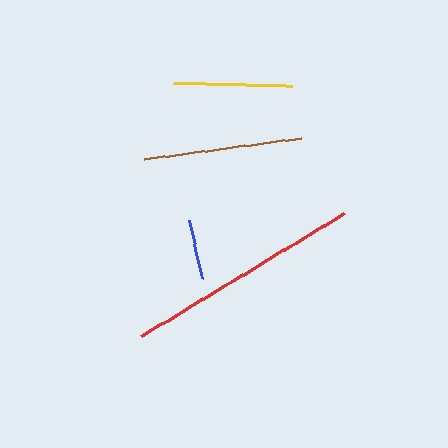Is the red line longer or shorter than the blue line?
The red line is longer than the blue line.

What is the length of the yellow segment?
The yellow segment is approximately 118 pixels long.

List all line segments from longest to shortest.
From longest to shortest: red, brown, yellow, blue.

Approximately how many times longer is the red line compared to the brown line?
The red line is approximately 1.5 times the length of the brown line.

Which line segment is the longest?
The red line is the longest at approximately 237 pixels.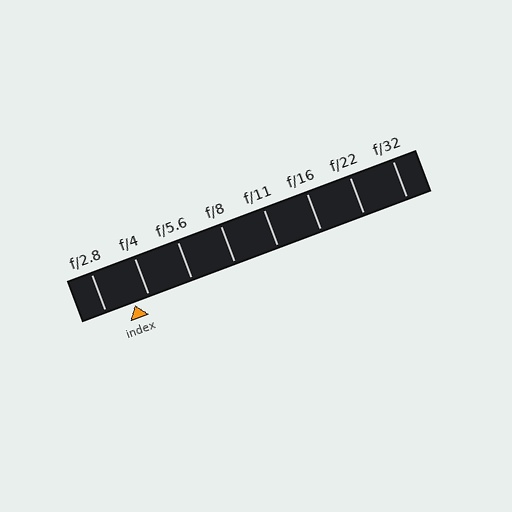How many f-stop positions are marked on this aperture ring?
There are 8 f-stop positions marked.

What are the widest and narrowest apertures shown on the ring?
The widest aperture shown is f/2.8 and the narrowest is f/32.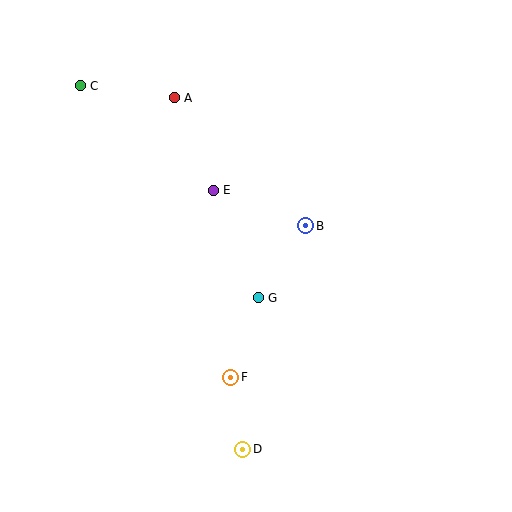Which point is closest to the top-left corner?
Point C is closest to the top-left corner.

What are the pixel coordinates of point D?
Point D is at (243, 449).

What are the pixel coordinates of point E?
Point E is at (213, 190).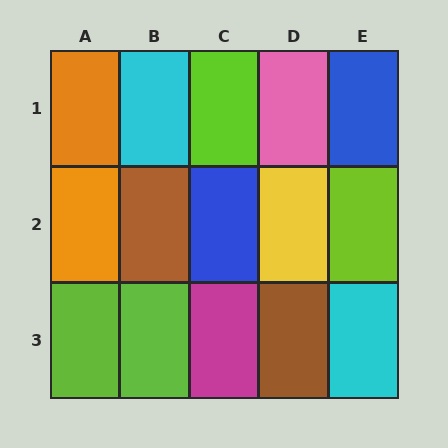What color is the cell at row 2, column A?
Orange.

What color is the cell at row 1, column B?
Cyan.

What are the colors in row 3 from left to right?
Lime, lime, magenta, brown, cyan.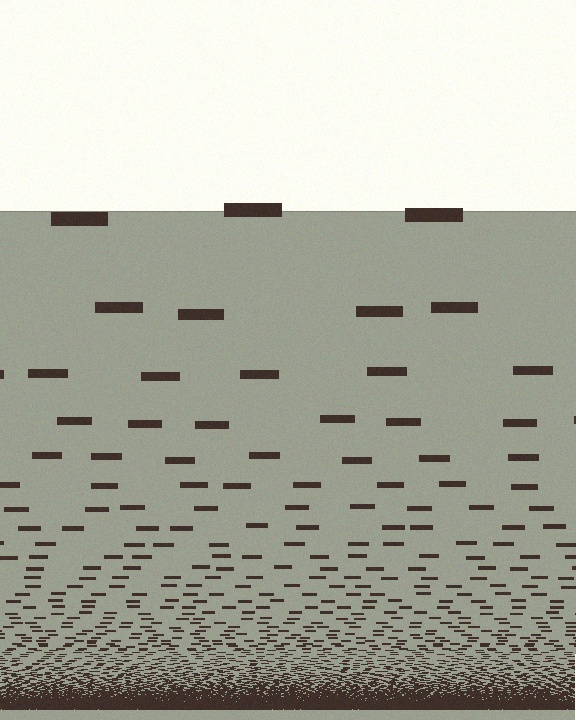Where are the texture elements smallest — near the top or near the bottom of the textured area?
Near the bottom.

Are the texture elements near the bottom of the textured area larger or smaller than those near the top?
Smaller. The gradient is inverted — elements near the bottom are smaller and denser.